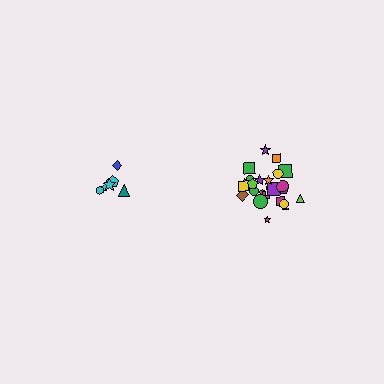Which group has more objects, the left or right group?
The right group.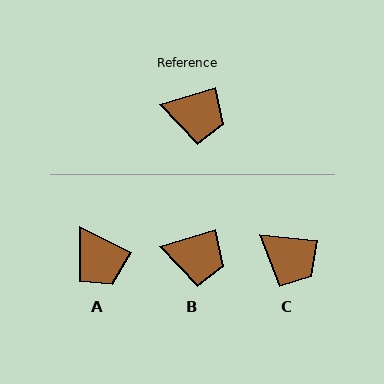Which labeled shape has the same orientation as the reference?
B.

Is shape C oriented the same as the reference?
No, it is off by about 22 degrees.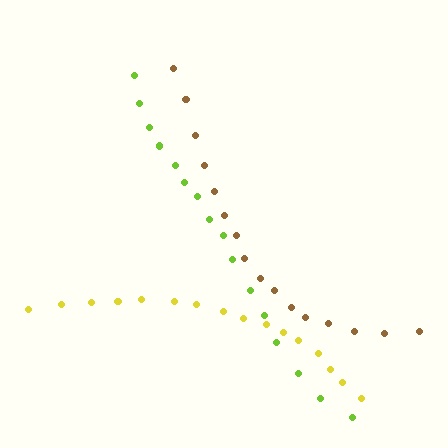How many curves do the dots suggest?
There are 3 distinct paths.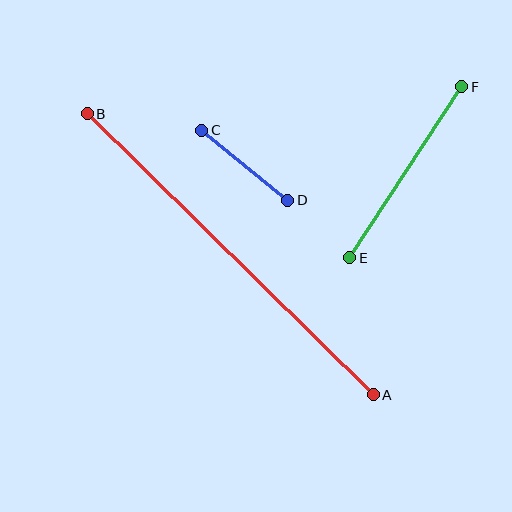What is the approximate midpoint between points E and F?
The midpoint is at approximately (406, 172) pixels.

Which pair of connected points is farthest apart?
Points A and B are farthest apart.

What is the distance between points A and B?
The distance is approximately 401 pixels.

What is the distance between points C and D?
The distance is approximately 111 pixels.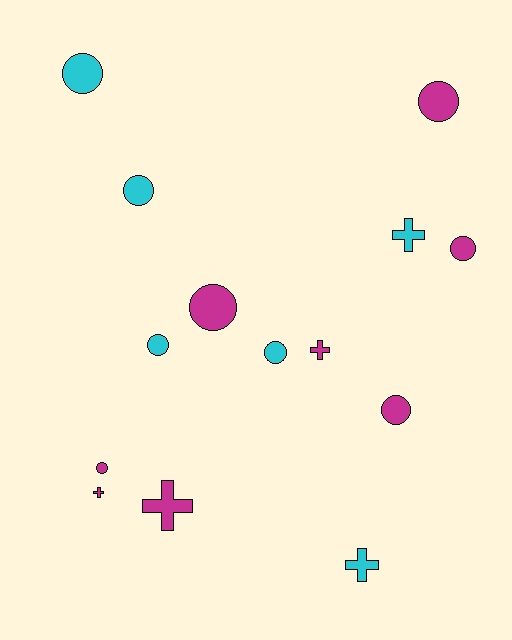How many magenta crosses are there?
There are 3 magenta crosses.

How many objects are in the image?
There are 14 objects.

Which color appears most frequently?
Magenta, with 8 objects.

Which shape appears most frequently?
Circle, with 9 objects.